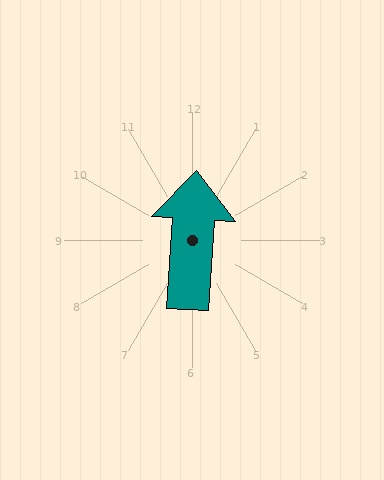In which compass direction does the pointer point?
North.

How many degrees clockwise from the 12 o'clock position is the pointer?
Approximately 4 degrees.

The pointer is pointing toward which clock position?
Roughly 12 o'clock.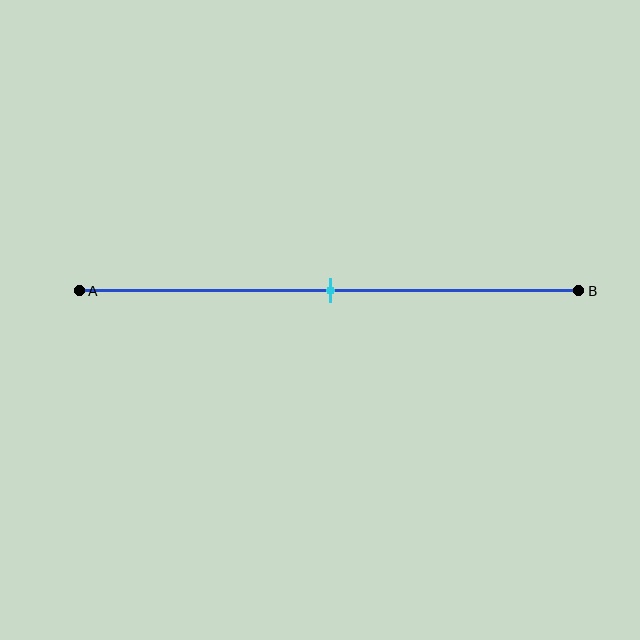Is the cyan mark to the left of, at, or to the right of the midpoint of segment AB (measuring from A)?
The cyan mark is approximately at the midpoint of segment AB.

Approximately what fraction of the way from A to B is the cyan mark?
The cyan mark is approximately 50% of the way from A to B.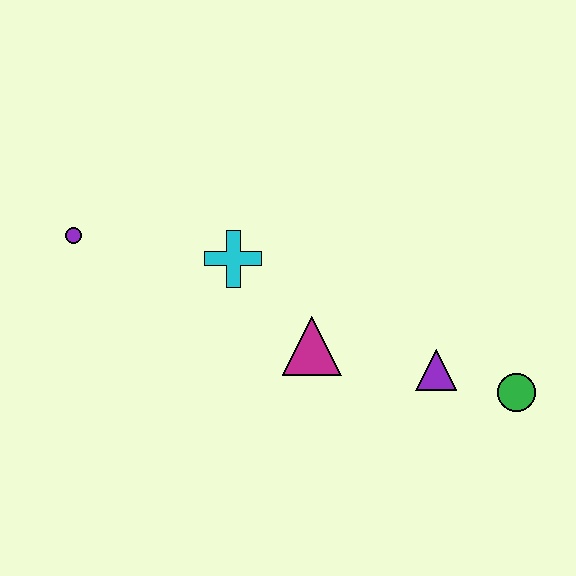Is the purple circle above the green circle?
Yes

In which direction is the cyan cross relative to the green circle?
The cyan cross is to the left of the green circle.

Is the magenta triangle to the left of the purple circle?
No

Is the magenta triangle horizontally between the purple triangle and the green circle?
No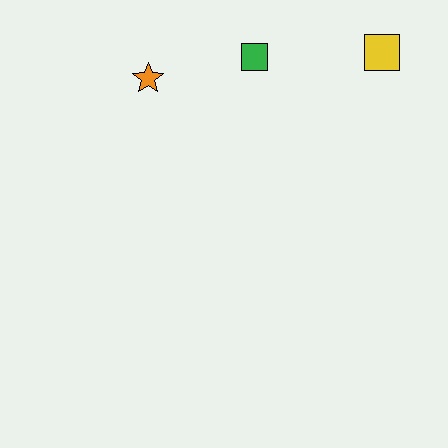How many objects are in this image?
There are 3 objects.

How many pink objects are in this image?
There are no pink objects.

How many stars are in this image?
There is 1 star.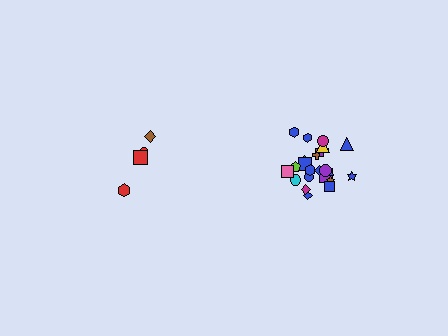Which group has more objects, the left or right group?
The right group.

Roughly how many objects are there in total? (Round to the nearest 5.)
Roughly 30 objects in total.